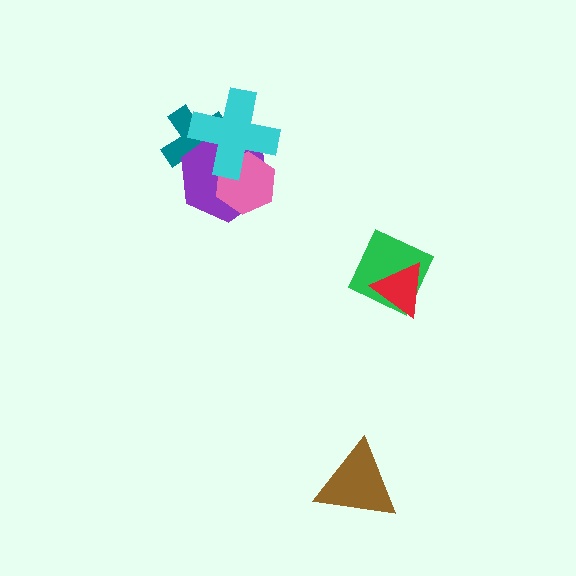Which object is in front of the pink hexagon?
The cyan cross is in front of the pink hexagon.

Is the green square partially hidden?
Yes, it is partially covered by another shape.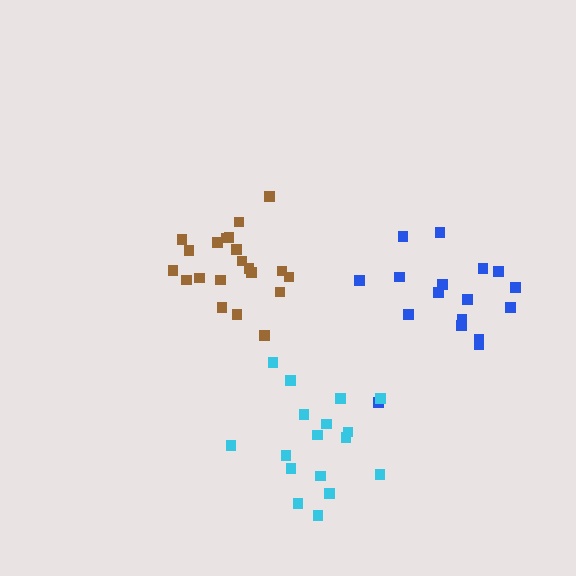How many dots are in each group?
Group 1: 21 dots, Group 2: 17 dots, Group 3: 17 dots (55 total).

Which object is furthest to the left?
The brown cluster is leftmost.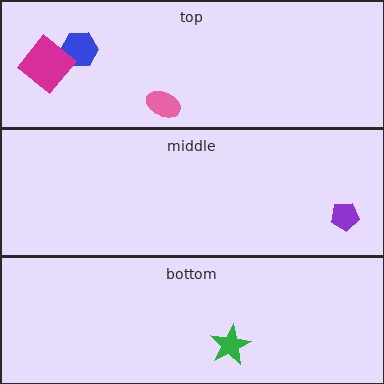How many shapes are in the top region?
3.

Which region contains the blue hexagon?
The top region.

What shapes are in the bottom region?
The green star.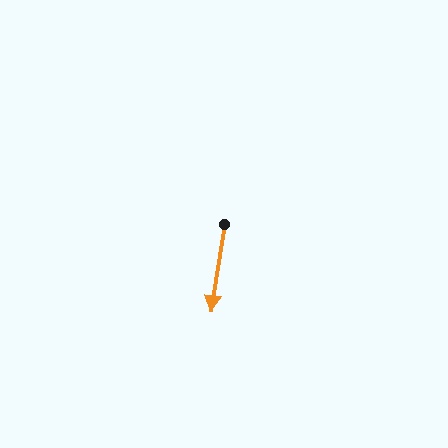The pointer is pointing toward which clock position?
Roughly 6 o'clock.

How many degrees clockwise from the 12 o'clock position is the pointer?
Approximately 189 degrees.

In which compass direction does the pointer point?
South.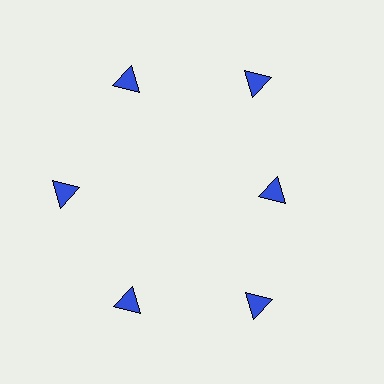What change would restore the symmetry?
The symmetry would be restored by moving it outward, back onto the ring so that all 6 triangles sit at equal angles and equal distance from the center.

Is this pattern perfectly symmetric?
No. The 6 blue triangles are arranged in a ring, but one element near the 3 o'clock position is pulled inward toward the center, breaking the 6-fold rotational symmetry.